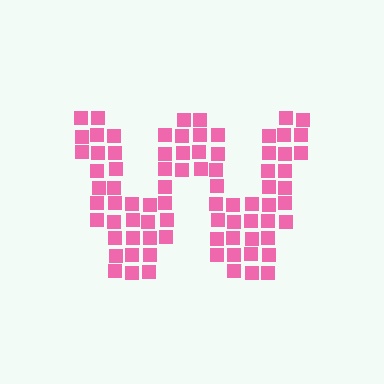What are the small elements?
The small elements are squares.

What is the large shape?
The large shape is the letter W.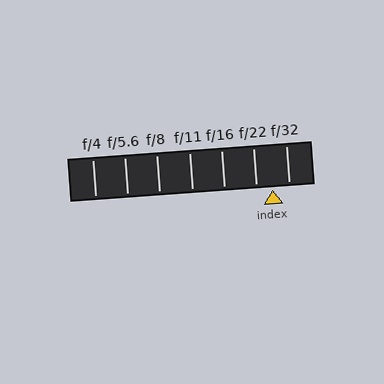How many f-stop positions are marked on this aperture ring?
There are 7 f-stop positions marked.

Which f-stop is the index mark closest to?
The index mark is closest to f/22.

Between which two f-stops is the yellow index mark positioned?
The index mark is between f/22 and f/32.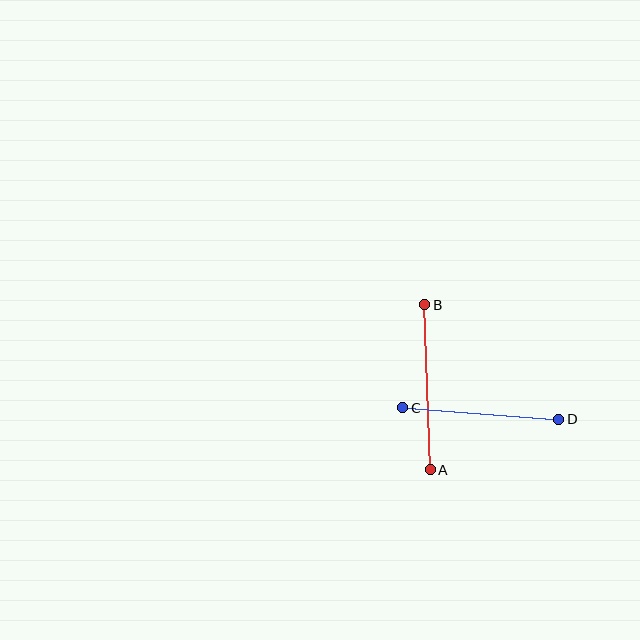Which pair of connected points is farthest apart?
Points A and B are farthest apart.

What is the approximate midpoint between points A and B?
The midpoint is at approximately (428, 387) pixels.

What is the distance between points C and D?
The distance is approximately 157 pixels.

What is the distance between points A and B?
The distance is approximately 165 pixels.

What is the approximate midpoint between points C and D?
The midpoint is at approximately (481, 413) pixels.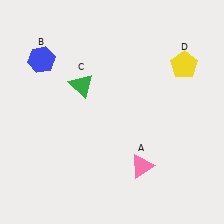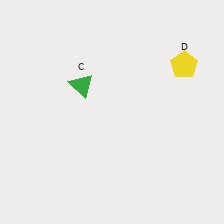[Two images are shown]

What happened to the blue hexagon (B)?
The blue hexagon (B) was removed in Image 2. It was in the top-left area of Image 1.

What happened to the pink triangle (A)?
The pink triangle (A) was removed in Image 2. It was in the bottom-right area of Image 1.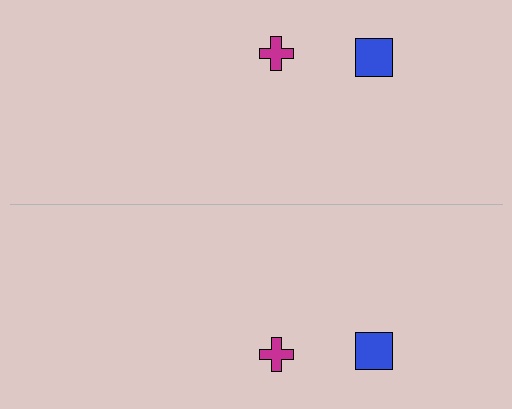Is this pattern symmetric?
Yes, this pattern has bilateral (reflection) symmetry.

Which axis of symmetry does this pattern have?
The pattern has a horizontal axis of symmetry running through the center of the image.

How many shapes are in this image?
There are 4 shapes in this image.